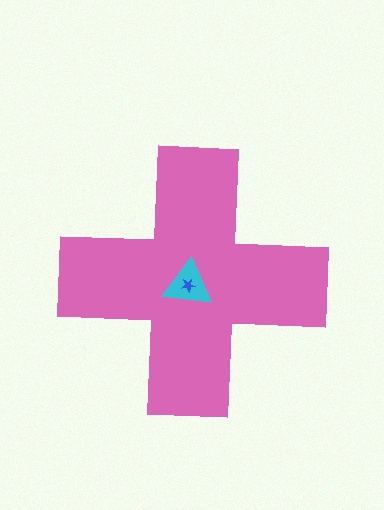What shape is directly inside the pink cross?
The cyan triangle.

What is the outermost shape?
The pink cross.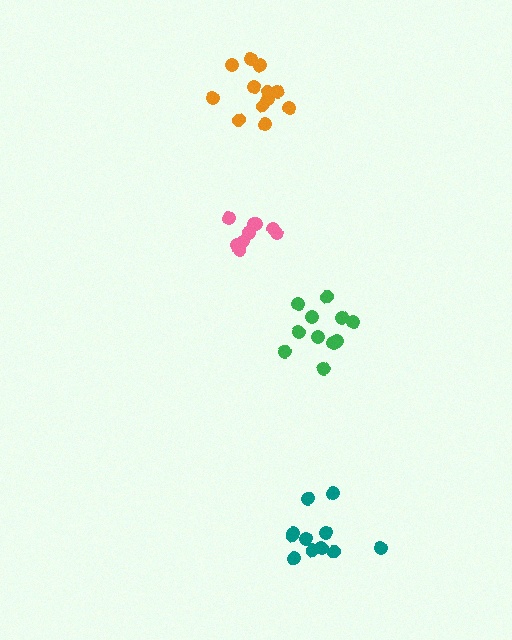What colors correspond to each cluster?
The clusters are colored: orange, teal, pink, green.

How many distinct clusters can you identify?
There are 4 distinct clusters.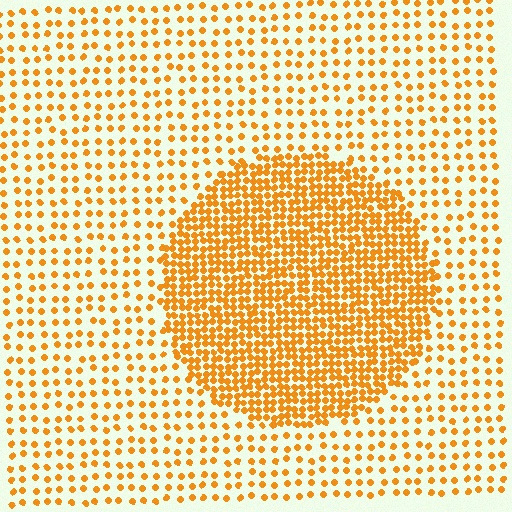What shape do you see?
I see a circle.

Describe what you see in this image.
The image contains small orange elements arranged at two different densities. A circle-shaped region is visible where the elements are more densely packed than the surrounding area.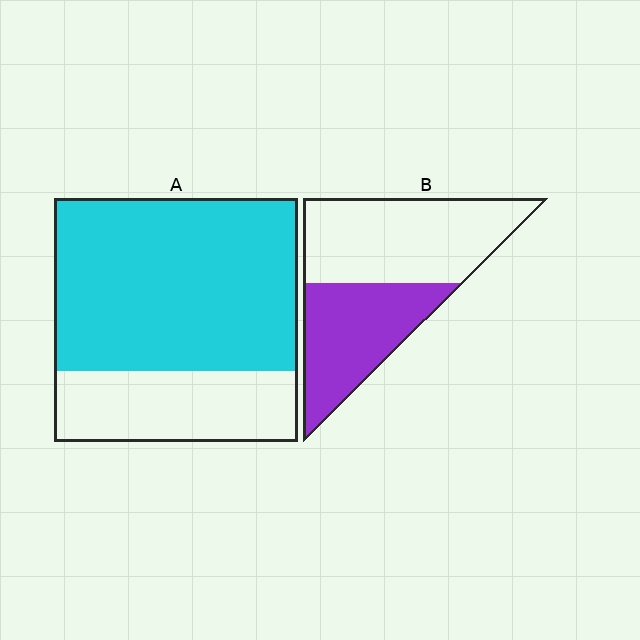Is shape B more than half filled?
No.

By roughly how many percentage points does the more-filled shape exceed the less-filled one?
By roughly 30 percentage points (A over B).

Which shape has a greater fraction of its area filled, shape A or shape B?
Shape A.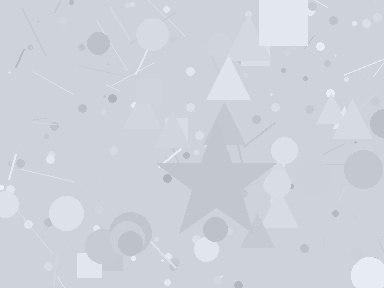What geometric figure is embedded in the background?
A star is embedded in the background.